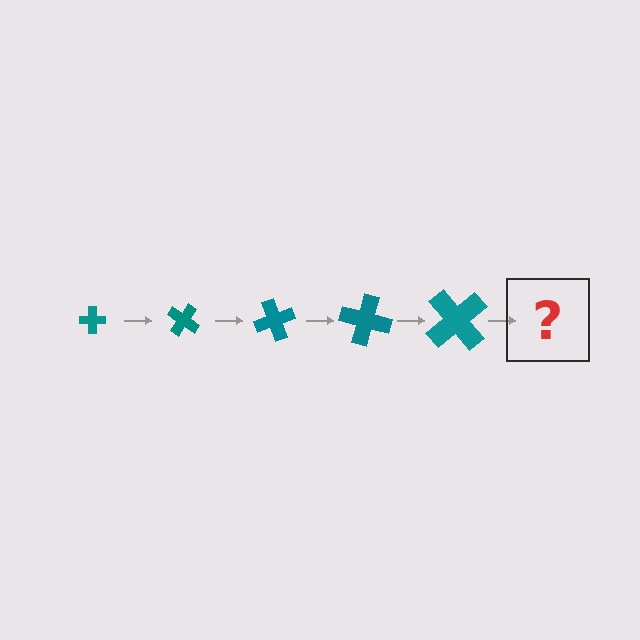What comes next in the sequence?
The next element should be a cross, larger than the previous one and rotated 175 degrees from the start.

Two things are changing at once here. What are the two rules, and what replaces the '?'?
The two rules are that the cross grows larger each step and it rotates 35 degrees each step. The '?' should be a cross, larger than the previous one and rotated 175 degrees from the start.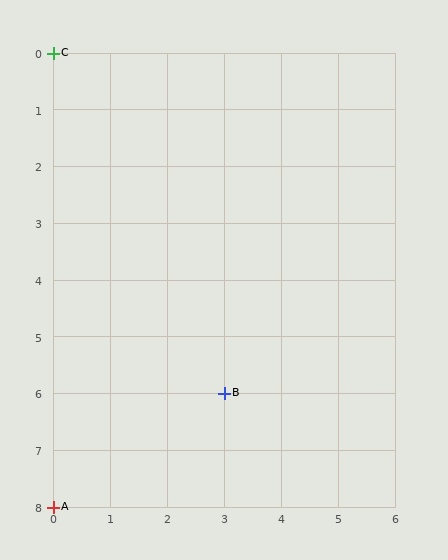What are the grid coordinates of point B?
Point B is at grid coordinates (3, 6).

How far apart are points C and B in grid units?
Points C and B are 3 columns and 6 rows apart (about 6.7 grid units diagonally).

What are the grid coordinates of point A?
Point A is at grid coordinates (0, 8).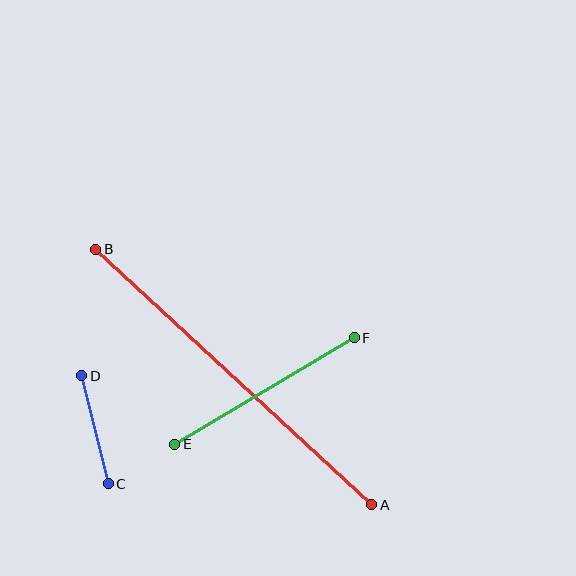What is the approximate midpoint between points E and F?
The midpoint is at approximately (264, 391) pixels.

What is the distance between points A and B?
The distance is approximately 376 pixels.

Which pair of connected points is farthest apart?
Points A and B are farthest apart.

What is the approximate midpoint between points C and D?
The midpoint is at approximately (95, 430) pixels.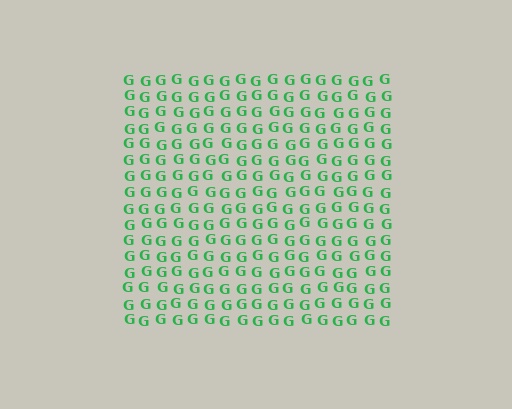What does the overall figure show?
The overall figure shows a square.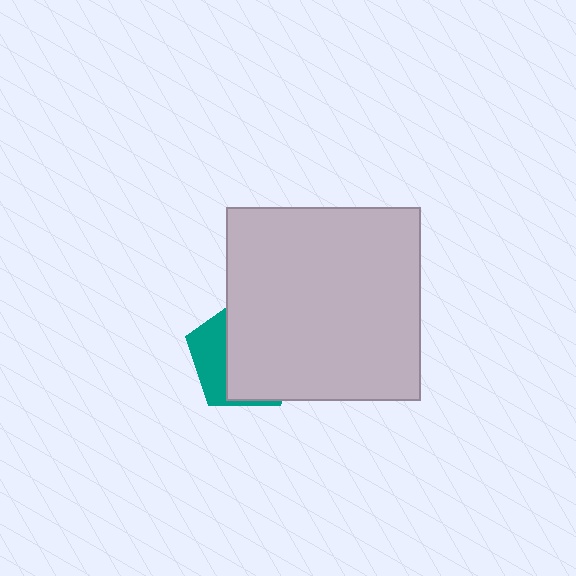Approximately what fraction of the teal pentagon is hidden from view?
Roughly 69% of the teal pentagon is hidden behind the light gray square.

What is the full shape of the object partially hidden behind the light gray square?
The partially hidden object is a teal pentagon.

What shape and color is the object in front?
The object in front is a light gray square.